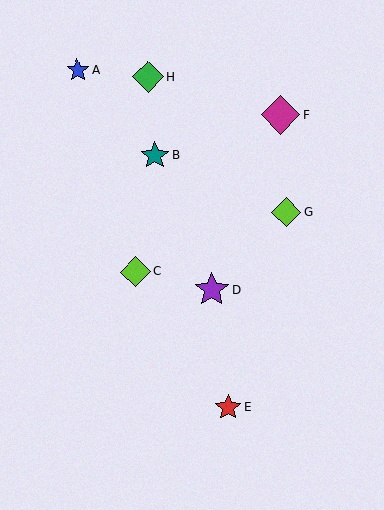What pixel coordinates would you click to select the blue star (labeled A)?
Click at (77, 70) to select the blue star A.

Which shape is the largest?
The magenta diamond (labeled F) is the largest.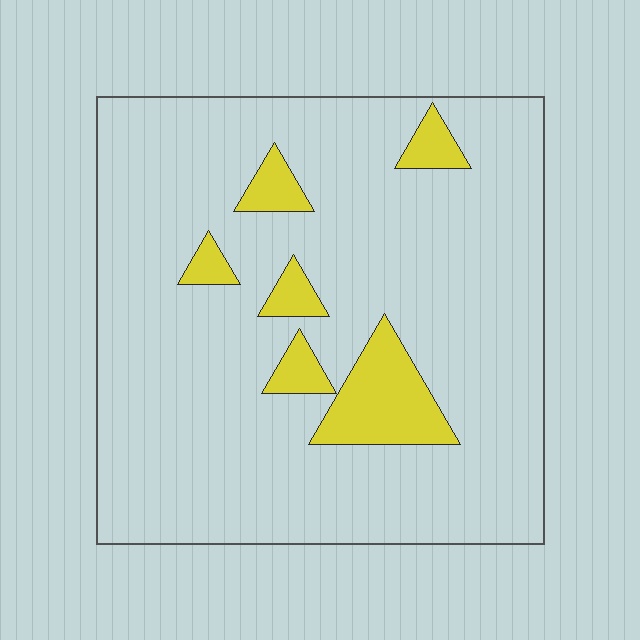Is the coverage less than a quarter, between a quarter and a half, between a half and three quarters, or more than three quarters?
Less than a quarter.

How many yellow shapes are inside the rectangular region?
6.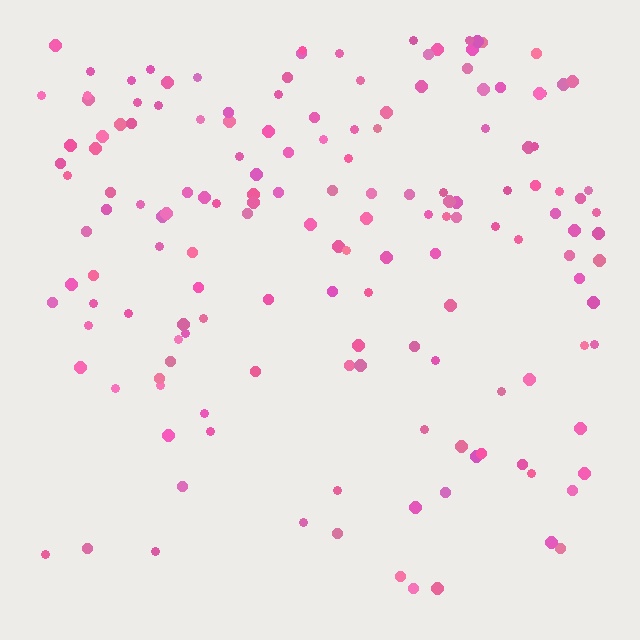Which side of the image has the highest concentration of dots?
The top.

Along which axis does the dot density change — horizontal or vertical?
Vertical.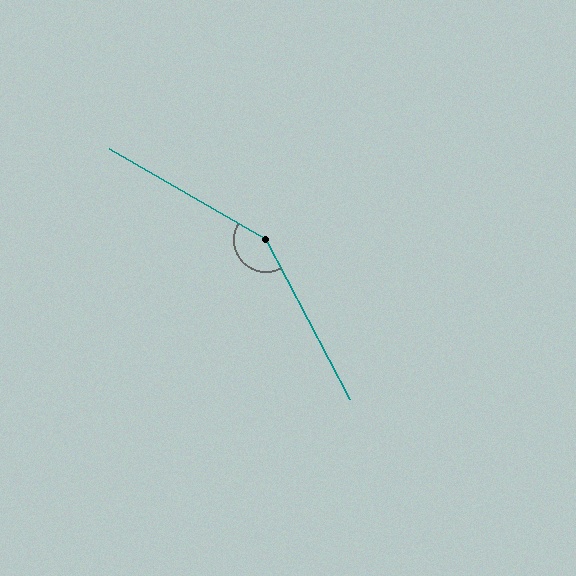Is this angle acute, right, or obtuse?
It is obtuse.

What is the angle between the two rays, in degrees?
Approximately 148 degrees.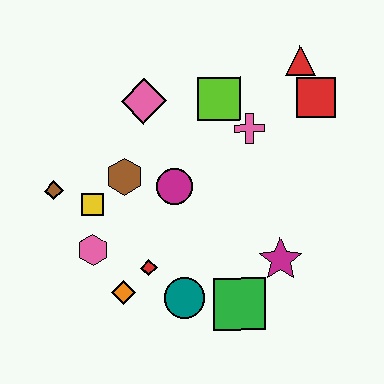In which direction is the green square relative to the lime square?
The green square is below the lime square.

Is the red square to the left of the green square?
No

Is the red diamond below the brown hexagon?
Yes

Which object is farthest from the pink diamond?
The green square is farthest from the pink diamond.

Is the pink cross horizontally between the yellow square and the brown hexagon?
No